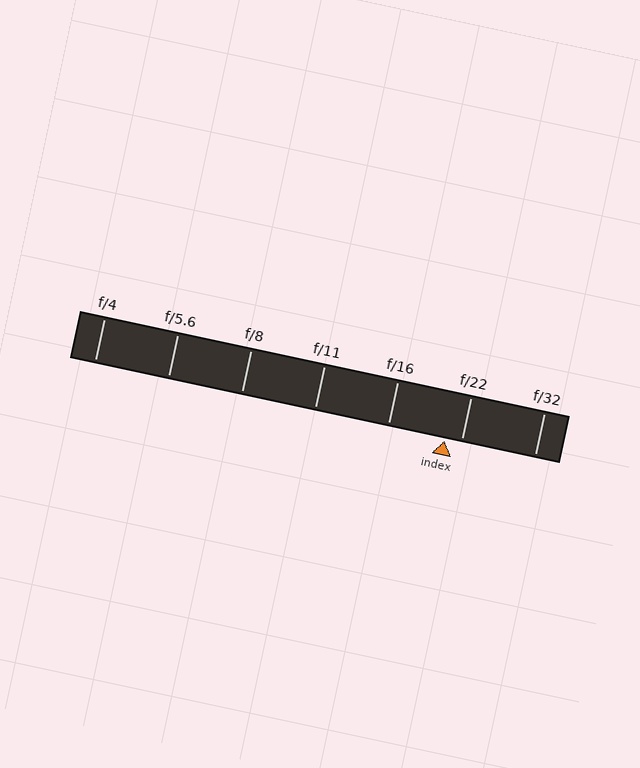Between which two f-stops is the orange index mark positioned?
The index mark is between f/16 and f/22.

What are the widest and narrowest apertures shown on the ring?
The widest aperture shown is f/4 and the narrowest is f/32.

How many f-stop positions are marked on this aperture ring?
There are 7 f-stop positions marked.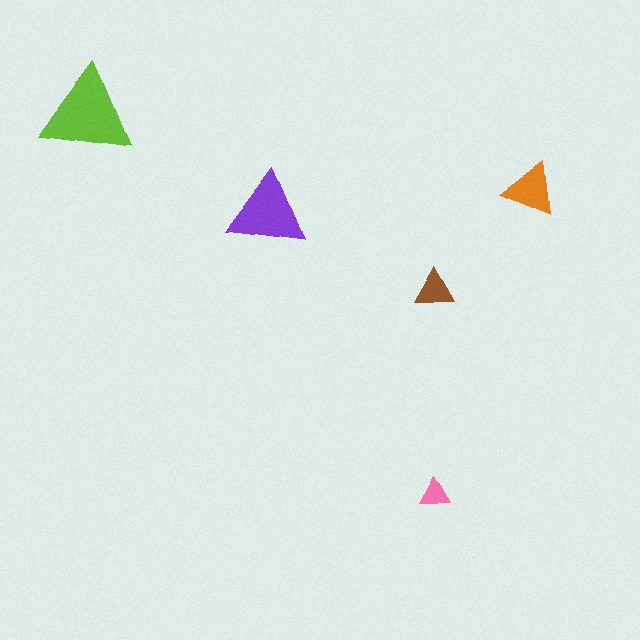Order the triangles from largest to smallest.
the lime one, the purple one, the orange one, the brown one, the pink one.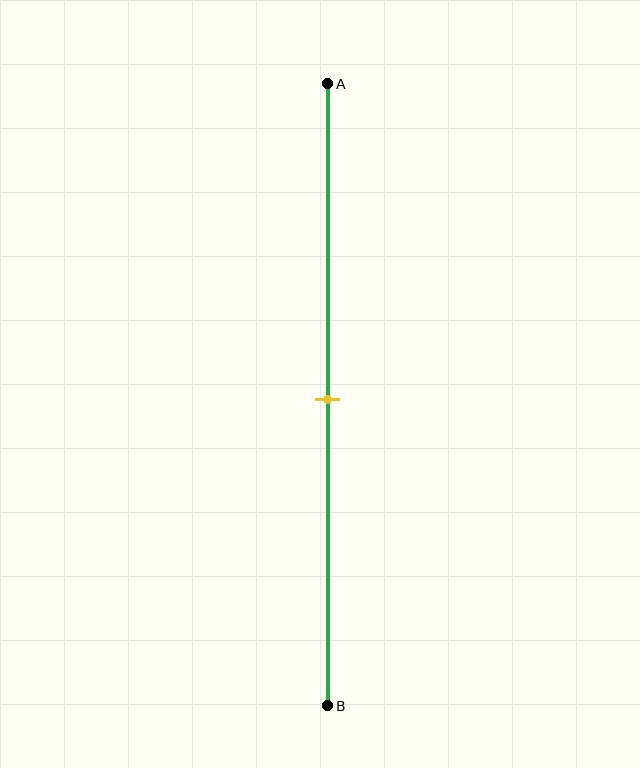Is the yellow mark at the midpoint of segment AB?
Yes, the mark is approximately at the midpoint.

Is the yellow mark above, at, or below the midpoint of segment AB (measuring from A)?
The yellow mark is approximately at the midpoint of segment AB.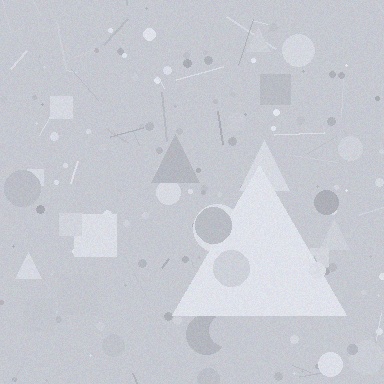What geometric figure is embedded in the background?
A triangle is embedded in the background.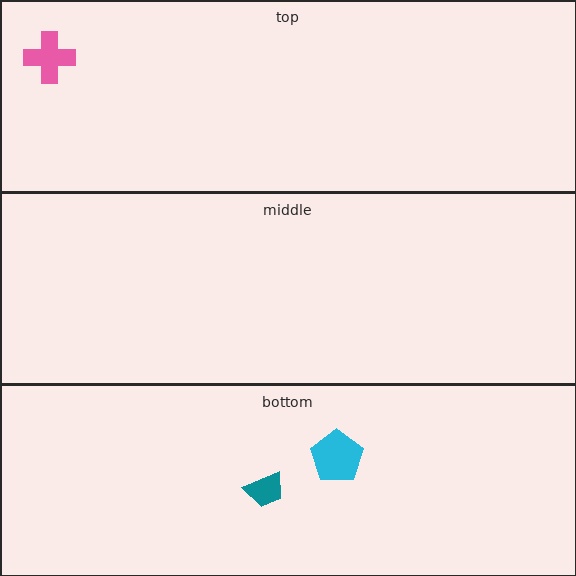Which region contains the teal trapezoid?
The bottom region.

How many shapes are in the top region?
1.